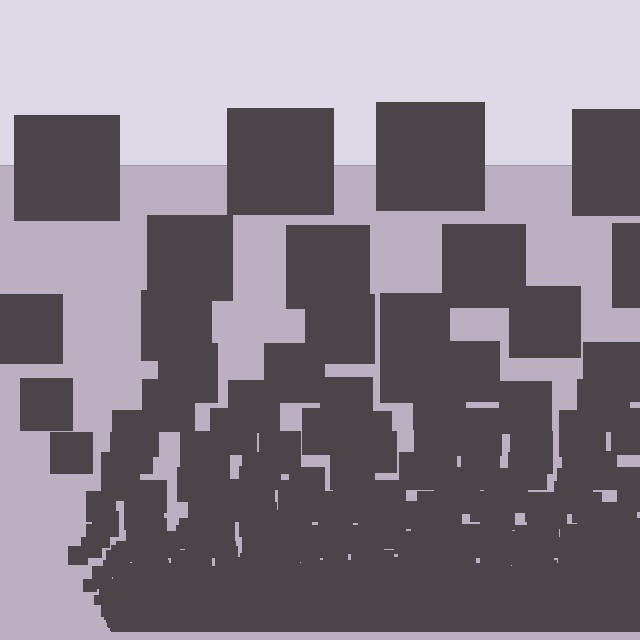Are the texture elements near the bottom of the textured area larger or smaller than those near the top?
Smaller. The gradient is inverted — elements near the bottom are smaller and denser.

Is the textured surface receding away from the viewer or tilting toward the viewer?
The surface appears to tilt toward the viewer. Texture elements get larger and sparser toward the top.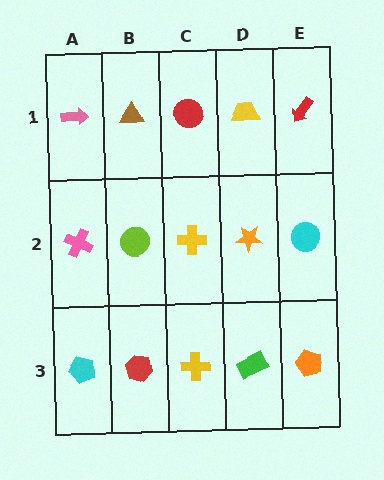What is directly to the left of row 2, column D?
A yellow cross.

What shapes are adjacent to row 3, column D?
An orange star (row 2, column D), a yellow cross (row 3, column C), an orange pentagon (row 3, column E).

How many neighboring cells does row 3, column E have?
2.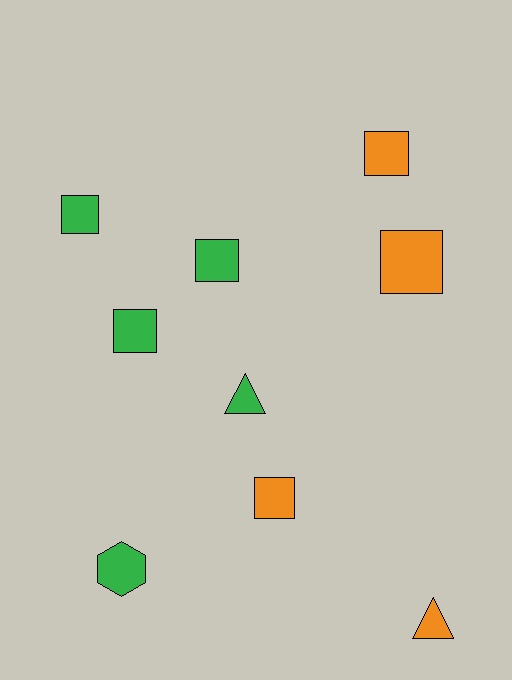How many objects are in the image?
There are 9 objects.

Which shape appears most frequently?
Square, with 6 objects.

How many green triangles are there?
There is 1 green triangle.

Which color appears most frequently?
Green, with 5 objects.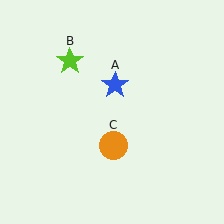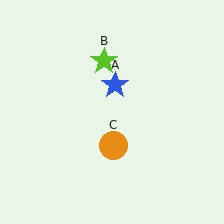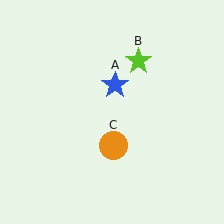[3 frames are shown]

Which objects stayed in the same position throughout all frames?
Blue star (object A) and orange circle (object C) remained stationary.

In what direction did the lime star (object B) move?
The lime star (object B) moved right.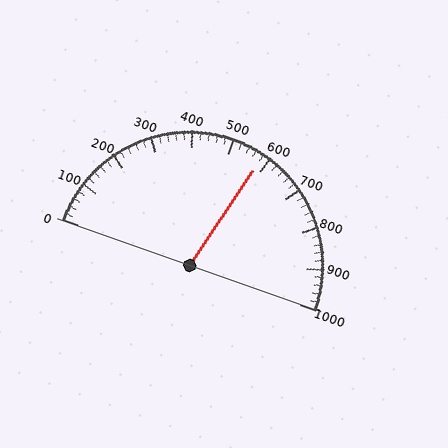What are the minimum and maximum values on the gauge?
The gauge ranges from 0 to 1000.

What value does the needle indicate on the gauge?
The needle indicates approximately 580.